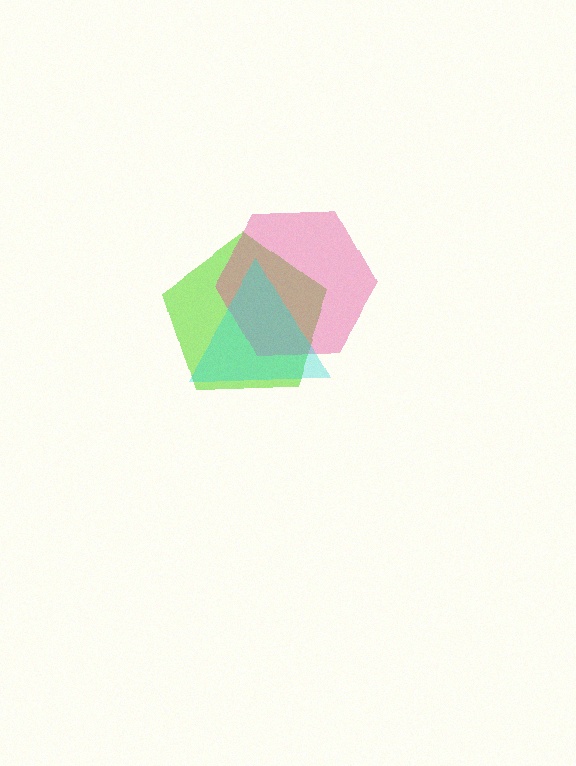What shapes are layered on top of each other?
The layered shapes are: a lime pentagon, a pink hexagon, a cyan triangle.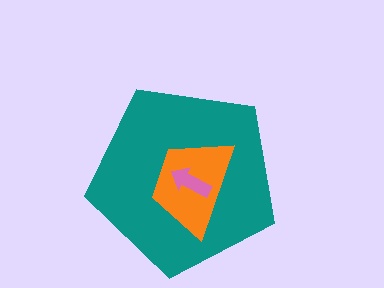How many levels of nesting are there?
3.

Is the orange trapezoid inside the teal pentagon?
Yes.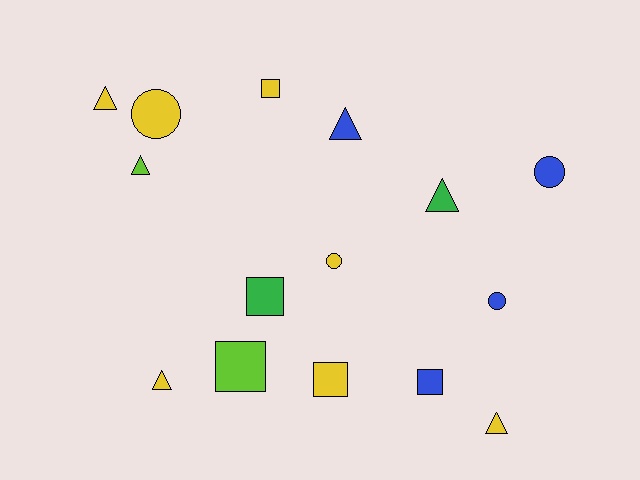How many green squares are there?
There is 1 green square.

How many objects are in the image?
There are 15 objects.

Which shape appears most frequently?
Triangle, with 6 objects.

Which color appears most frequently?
Yellow, with 7 objects.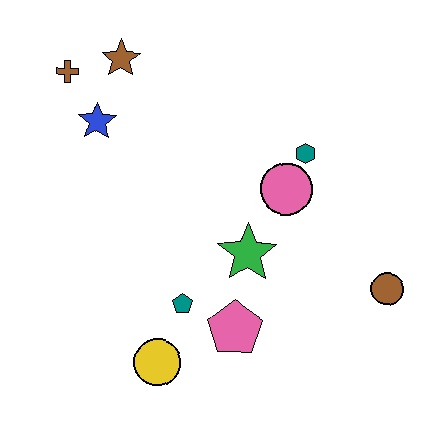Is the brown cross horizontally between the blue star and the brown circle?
No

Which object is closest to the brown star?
The brown cross is closest to the brown star.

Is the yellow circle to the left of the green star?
Yes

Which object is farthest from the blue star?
The brown circle is farthest from the blue star.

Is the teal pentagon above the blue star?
No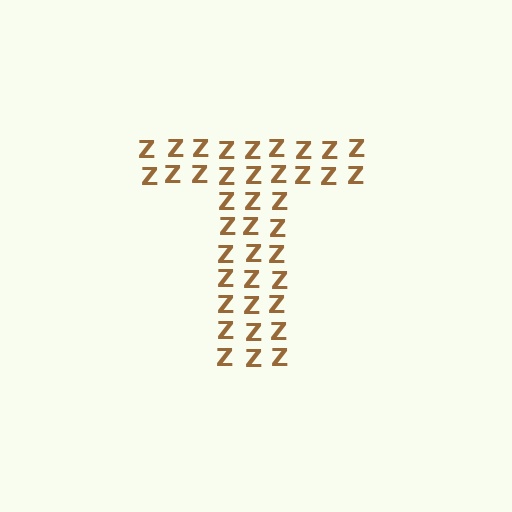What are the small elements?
The small elements are letter Z's.